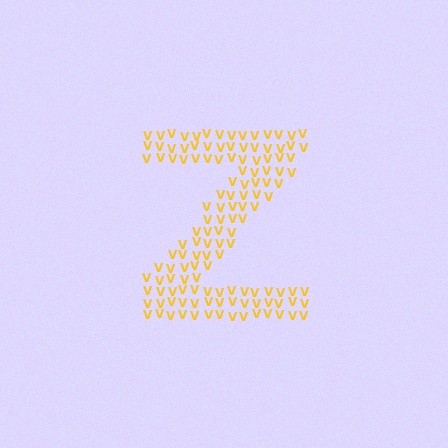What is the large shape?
The large shape is the letter Z.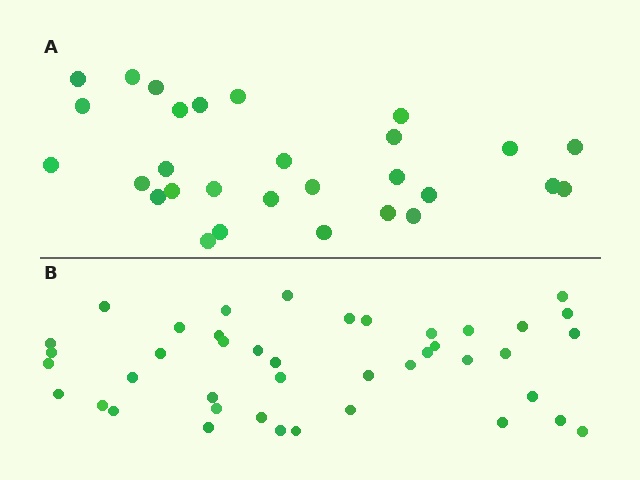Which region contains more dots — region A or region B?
Region B (the bottom region) has more dots.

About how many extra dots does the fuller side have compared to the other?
Region B has approximately 15 more dots than region A.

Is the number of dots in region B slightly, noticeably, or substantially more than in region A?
Region B has noticeably more, but not dramatically so. The ratio is roughly 1.4 to 1.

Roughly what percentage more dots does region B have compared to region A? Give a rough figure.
About 45% more.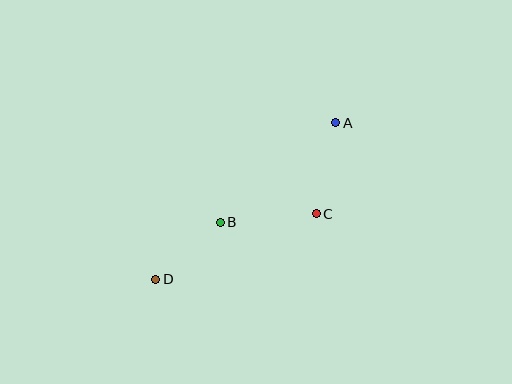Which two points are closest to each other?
Points B and D are closest to each other.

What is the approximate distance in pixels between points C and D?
The distance between C and D is approximately 174 pixels.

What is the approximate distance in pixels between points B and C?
The distance between B and C is approximately 97 pixels.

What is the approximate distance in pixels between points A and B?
The distance between A and B is approximately 152 pixels.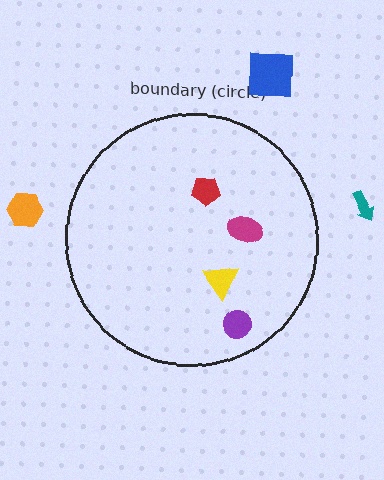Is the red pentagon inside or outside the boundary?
Inside.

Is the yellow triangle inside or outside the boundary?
Inside.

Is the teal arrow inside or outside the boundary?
Outside.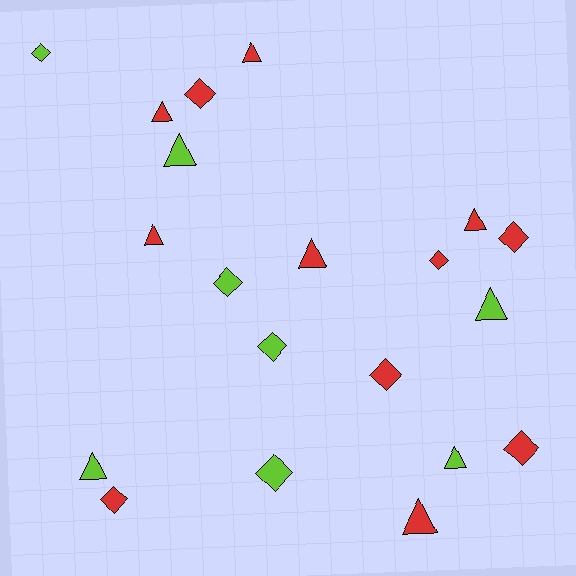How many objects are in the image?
There are 20 objects.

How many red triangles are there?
There are 6 red triangles.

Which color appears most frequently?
Red, with 12 objects.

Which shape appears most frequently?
Triangle, with 10 objects.